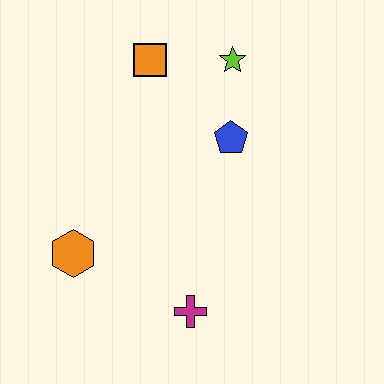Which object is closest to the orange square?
The lime star is closest to the orange square.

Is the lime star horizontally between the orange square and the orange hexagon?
No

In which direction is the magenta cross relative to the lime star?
The magenta cross is below the lime star.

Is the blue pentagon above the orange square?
No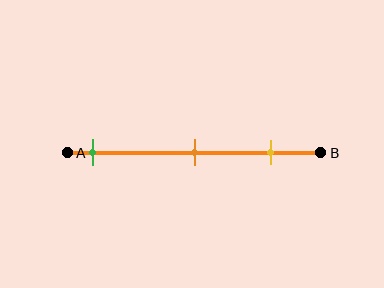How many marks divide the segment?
There are 3 marks dividing the segment.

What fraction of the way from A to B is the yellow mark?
The yellow mark is approximately 80% (0.8) of the way from A to B.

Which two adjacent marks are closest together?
The orange and yellow marks are the closest adjacent pair.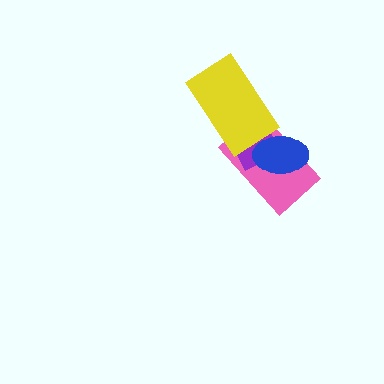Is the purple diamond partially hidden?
Yes, it is partially covered by another shape.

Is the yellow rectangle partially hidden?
No, no other shape covers it.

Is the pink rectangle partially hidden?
Yes, it is partially covered by another shape.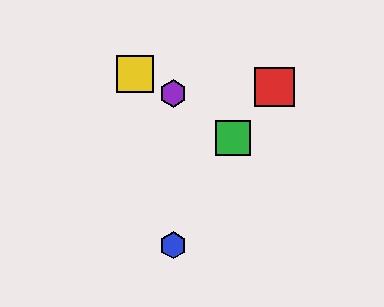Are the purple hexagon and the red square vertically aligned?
No, the purple hexagon is at x≈173 and the red square is at x≈274.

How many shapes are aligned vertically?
2 shapes (the blue hexagon, the purple hexagon) are aligned vertically.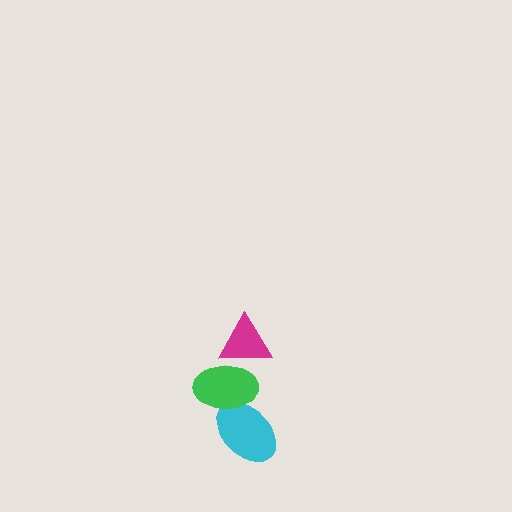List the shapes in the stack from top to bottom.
From top to bottom: the magenta triangle, the green ellipse, the cyan ellipse.